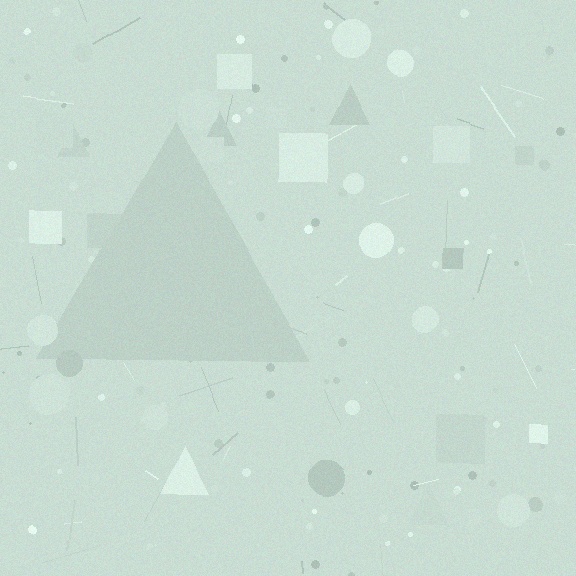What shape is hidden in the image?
A triangle is hidden in the image.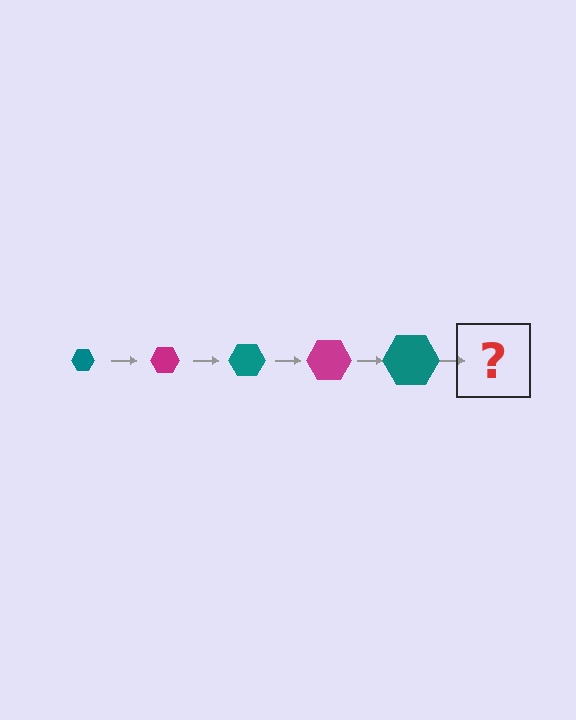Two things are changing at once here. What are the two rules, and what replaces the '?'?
The two rules are that the hexagon grows larger each step and the color cycles through teal and magenta. The '?' should be a magenta hexagon, larger than the previous one.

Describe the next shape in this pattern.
It should be a magenta hexagon, larger than the previous one.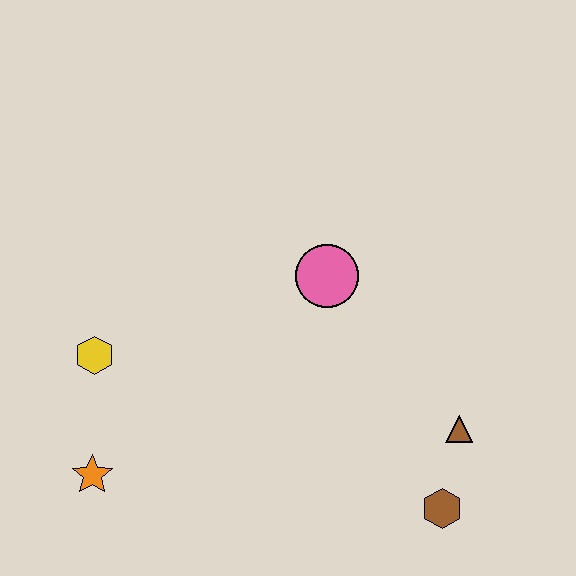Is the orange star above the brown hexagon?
Yes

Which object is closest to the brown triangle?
The brown hexagon is closest to the brown triangle.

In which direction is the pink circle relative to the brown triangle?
The pink circle is above the brown triangle.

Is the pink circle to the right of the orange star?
Yes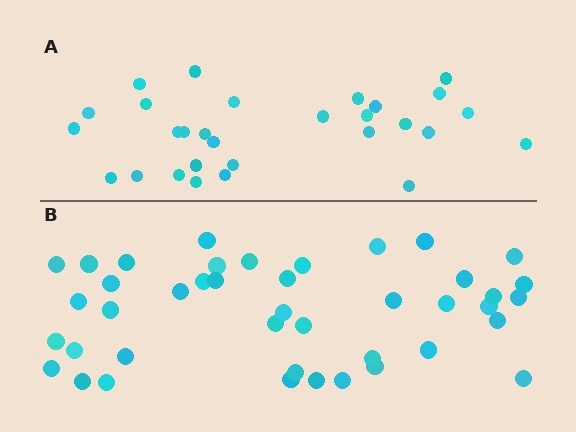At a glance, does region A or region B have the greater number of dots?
Region B (the bottom region) has more dots.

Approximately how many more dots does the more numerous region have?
Region B has approximately 15 more dots than region A.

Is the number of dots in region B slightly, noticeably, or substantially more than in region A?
Region B has noticeably more, but not dramatically so. The ratio is roughly 1.4 to 1.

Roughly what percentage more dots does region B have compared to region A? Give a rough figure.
About 45% more.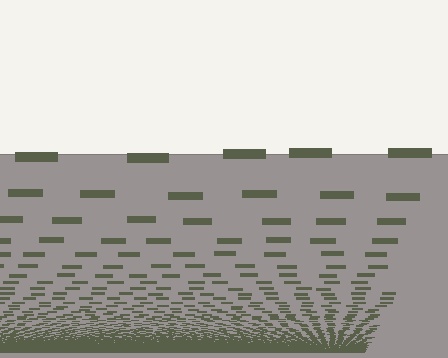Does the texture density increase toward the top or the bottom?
Density increases toward the bottom.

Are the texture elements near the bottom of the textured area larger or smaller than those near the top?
Smaller. The gradient is inverted — elements near the bottom are smaller and denser.